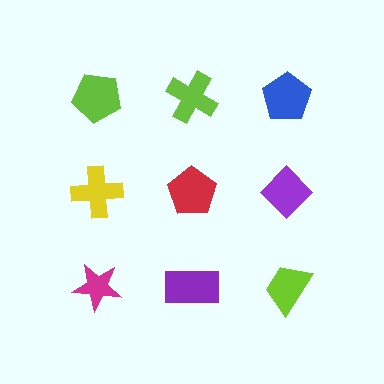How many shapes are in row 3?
3 shapes.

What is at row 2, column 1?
A yellow cross.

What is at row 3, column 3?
A lime trapezoid.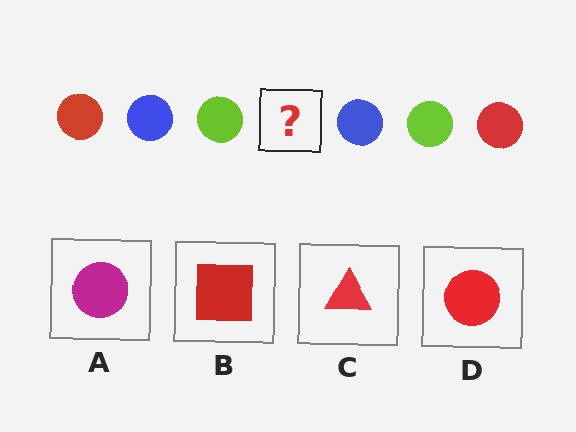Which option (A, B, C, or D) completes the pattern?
D.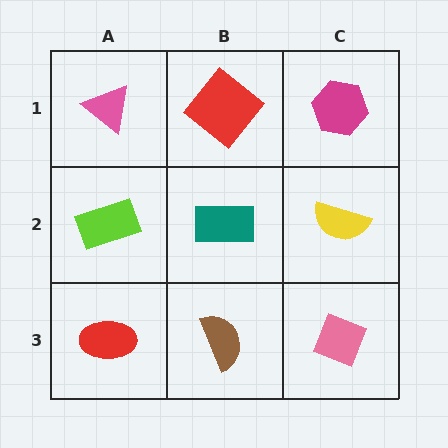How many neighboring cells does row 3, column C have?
2.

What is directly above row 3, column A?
A lime rectangle.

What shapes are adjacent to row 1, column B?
A teal rectangle (row 2, column B), a pink triangle (row 1, column A), a magenta hexagon (row 1, column C).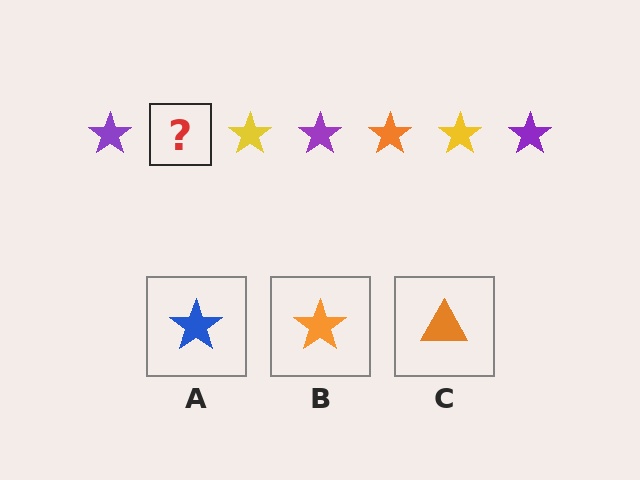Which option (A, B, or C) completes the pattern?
B.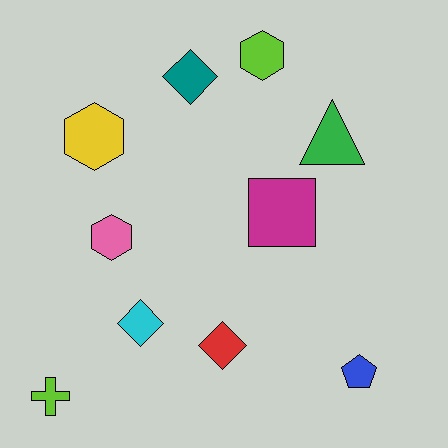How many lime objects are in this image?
There are 2 lime objects.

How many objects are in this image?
There are 10 objects.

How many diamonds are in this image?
There are 3 diamonds.